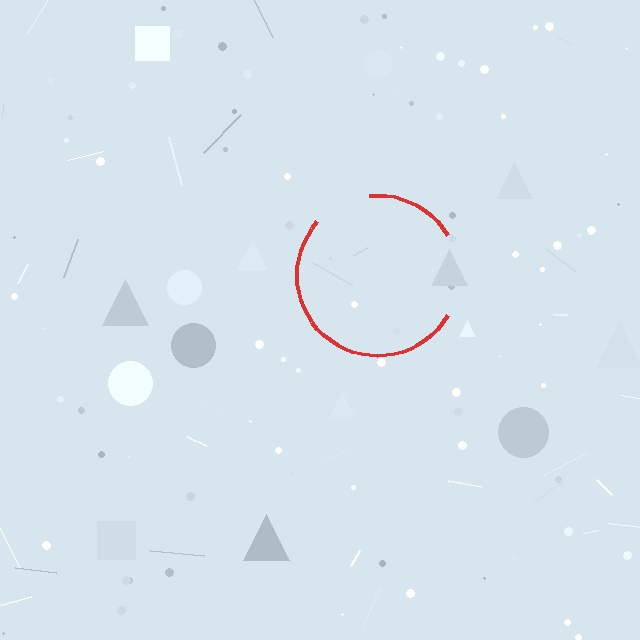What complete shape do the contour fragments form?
The contour fragments form a circle.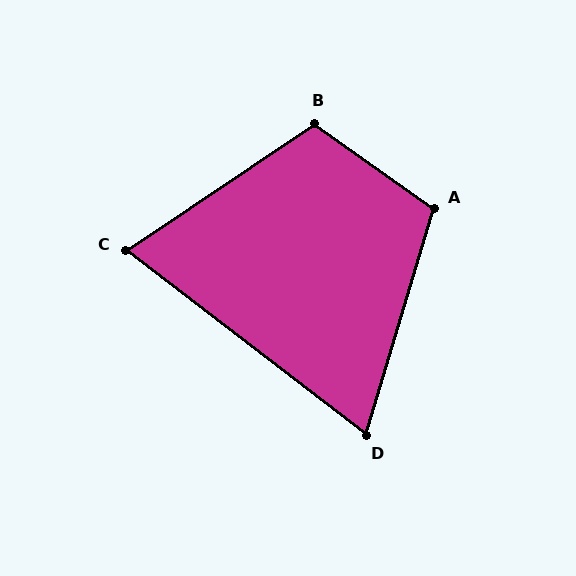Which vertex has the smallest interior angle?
D, at approximately 69 degrees.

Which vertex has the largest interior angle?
B, at approximately 111 degrees.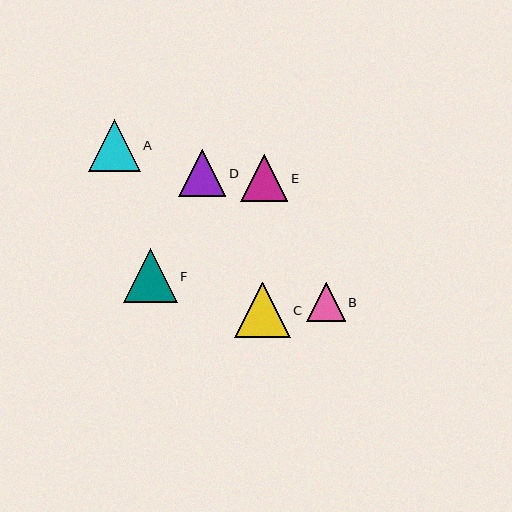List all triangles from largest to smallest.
From largest to smallest: C, F, A, E, D, B.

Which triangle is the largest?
Triangle C is the largest with a size of approximately 56 pixels.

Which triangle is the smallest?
Triangle B is the smallest with a size of approximately 38 pixels.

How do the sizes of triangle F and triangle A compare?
Triangle F and triangle A are approximately the same size.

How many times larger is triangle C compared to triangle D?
Triangle C is approximately 1.2 times the size of triangle D.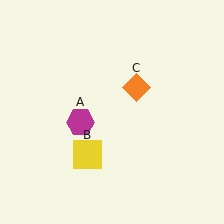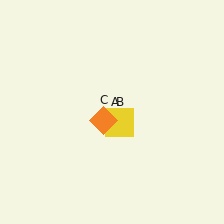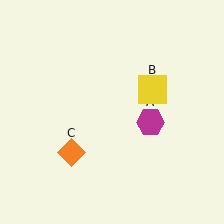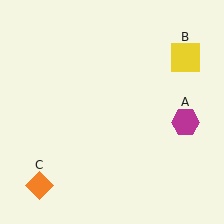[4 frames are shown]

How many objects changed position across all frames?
3 objects changed position: magenta hexagon (object A), yellow square (object B), orange diamond (object C).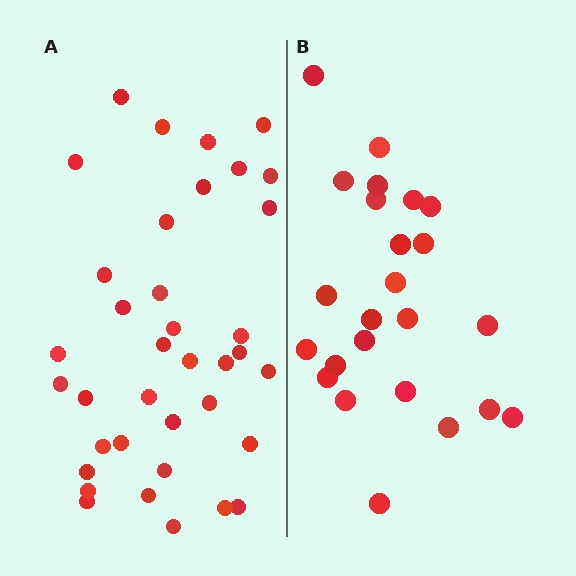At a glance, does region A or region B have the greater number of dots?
Region A (the left region) has more dots.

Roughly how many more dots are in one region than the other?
Region A has approximately 15 more dots than region B.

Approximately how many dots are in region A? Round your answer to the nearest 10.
About 40 dots. (The exact count is 37, which rounds to 40.)